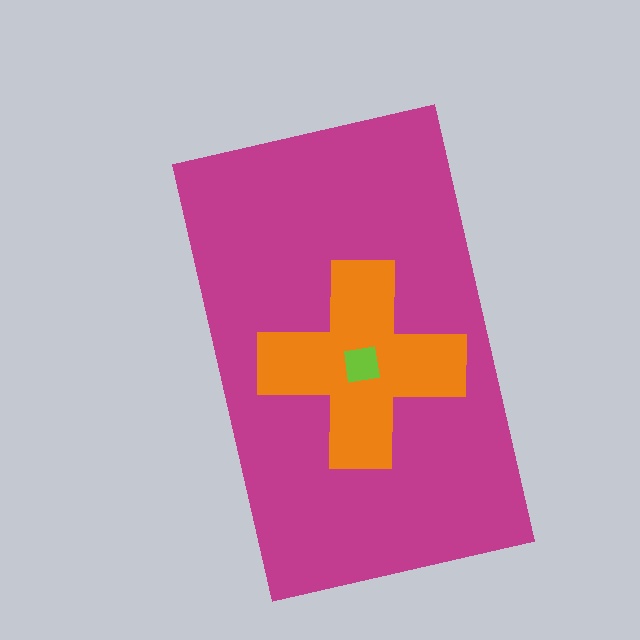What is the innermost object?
The lime square.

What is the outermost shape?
The magenta rectangle.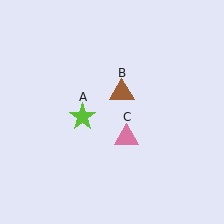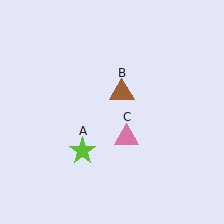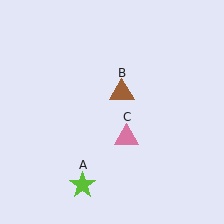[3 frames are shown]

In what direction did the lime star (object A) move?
The lime star (object A) moved down.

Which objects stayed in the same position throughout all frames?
Brown triangle (object B) and pink triangle (object C) remained stationary.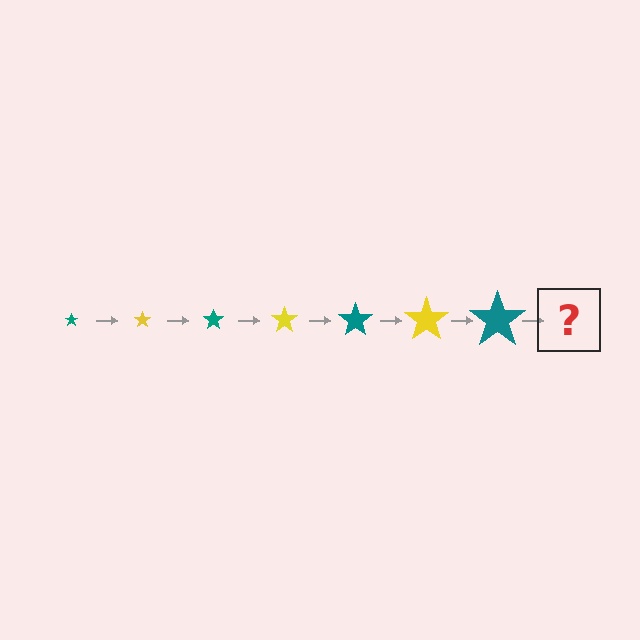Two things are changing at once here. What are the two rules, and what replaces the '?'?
The two rules are that the star grows larger each step and the color cycles through teal and yellow. The '?' should be a yellow star, larger than the previous one.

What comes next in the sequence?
The next element should be a yellow star, larger than the previous one.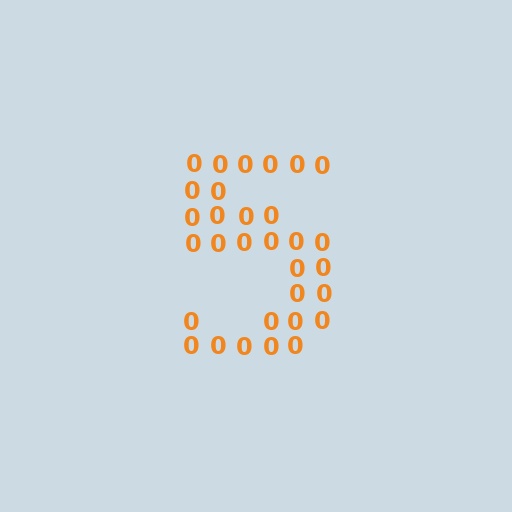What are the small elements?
The small elements are digit 0's.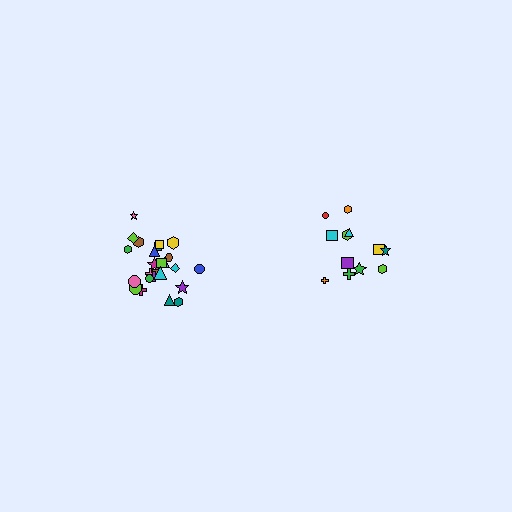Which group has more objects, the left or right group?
The left group.